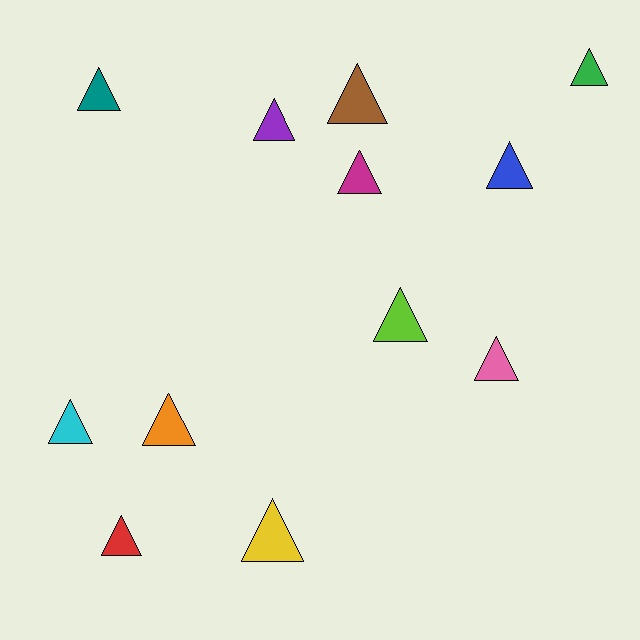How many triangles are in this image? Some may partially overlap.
There are 12 triangles.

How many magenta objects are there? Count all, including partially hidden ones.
There is 1 magenta object.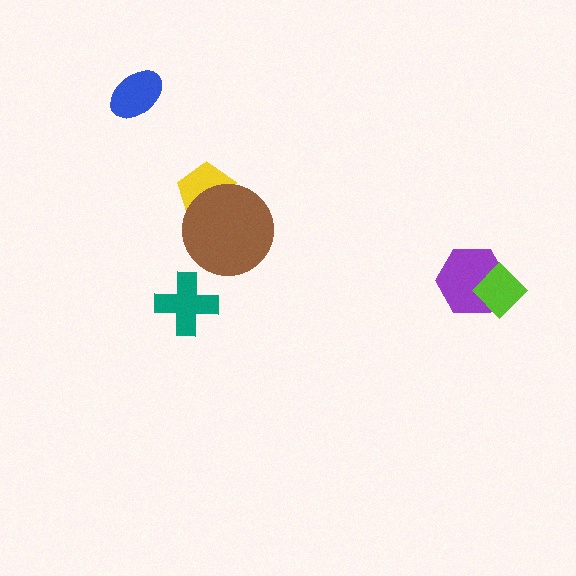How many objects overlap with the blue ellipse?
0 objects overlap with the blue ellipse.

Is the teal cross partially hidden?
No, no other shape covers it.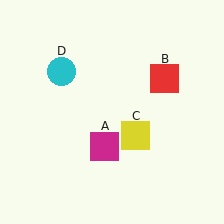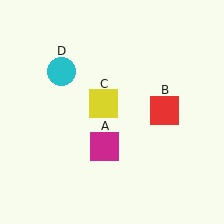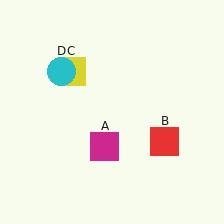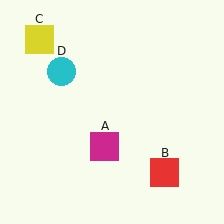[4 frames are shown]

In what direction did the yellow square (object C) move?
The yellow square (object C) moved up and to the left.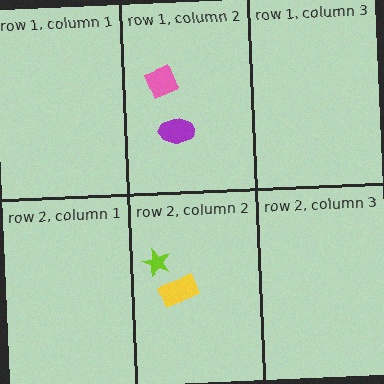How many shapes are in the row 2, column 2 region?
2.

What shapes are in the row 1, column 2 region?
The purple ellipse, the pink square.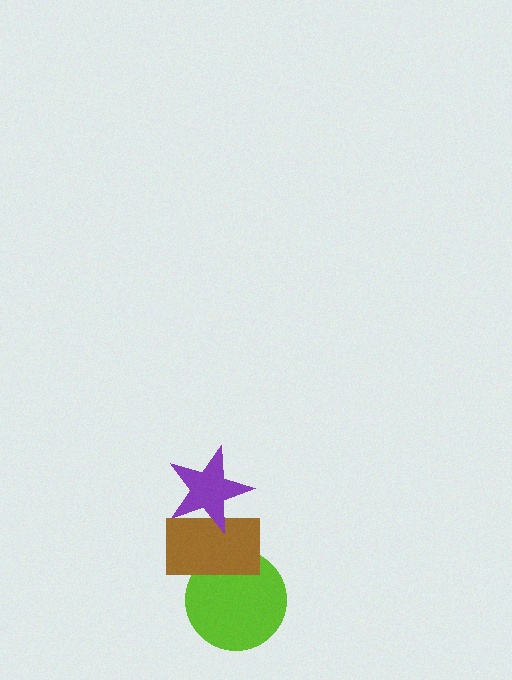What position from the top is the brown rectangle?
The brown rectangle is 2nd from the top.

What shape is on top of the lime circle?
The brown rectangle is on top of the lime circle.